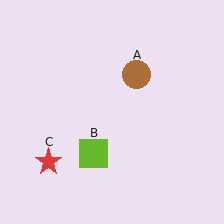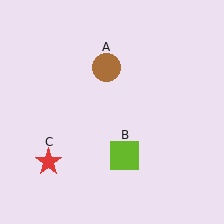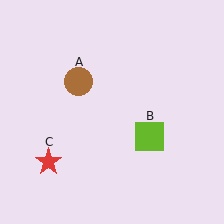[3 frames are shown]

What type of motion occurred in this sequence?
The brown circle (object A), lime square (object B) rotated counterclockwise around the center of the scene.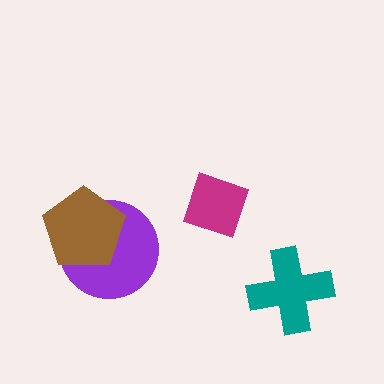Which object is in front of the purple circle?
The brown pentagon is in front of the purple circle.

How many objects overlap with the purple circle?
1 object overlaps with the purple circle.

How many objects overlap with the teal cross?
0 objects overlap with the teal cross.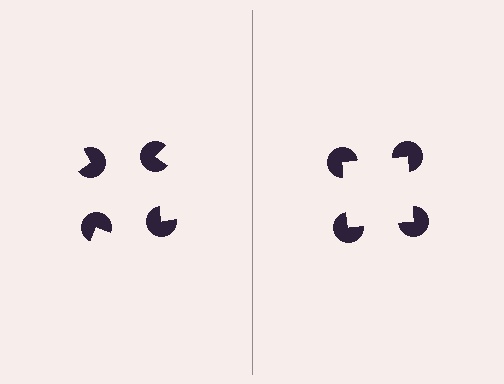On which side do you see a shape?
An illusory square appears on the right side. On the left side the wedge cuts are rotated, so no coherent shape forms.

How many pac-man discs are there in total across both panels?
8 — 4 on each side.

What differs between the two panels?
The pac-man discs are positioned identically on both sides; only the wedge orientations differ. On the right they align to a square; on the left they are misaligned.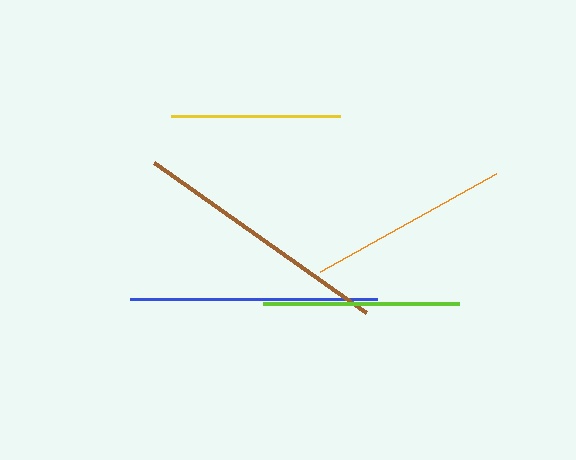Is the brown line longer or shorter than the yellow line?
The brown line is longer than the yellow line.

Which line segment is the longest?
The brown line is the longest at approximately 260 pixels.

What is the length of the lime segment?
The lime segment is approximately 196 pixels long.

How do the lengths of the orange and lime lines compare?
The orange and lime lines are approximately the same length.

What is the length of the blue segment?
The blue segment is approximately 246 pixels long.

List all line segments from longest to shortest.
From longest to shortest: brown, blue, orange, lime, yellow.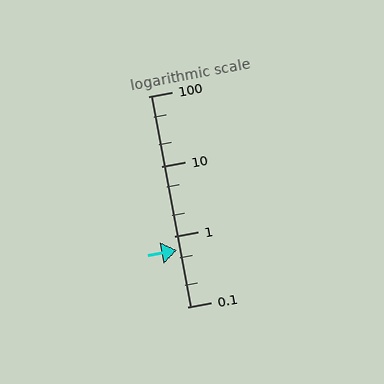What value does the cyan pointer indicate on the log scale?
The pointer indicates approximately 0.63.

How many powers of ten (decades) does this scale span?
The scale spans 3 decades, from 0.1 to 100.